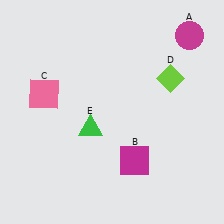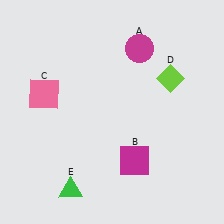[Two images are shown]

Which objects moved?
The objects that moved are: the magenta circle (A), the green triangle (E).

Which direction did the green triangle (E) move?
The green triangle (E) moved down.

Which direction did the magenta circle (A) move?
The magenta circle (A) moved left.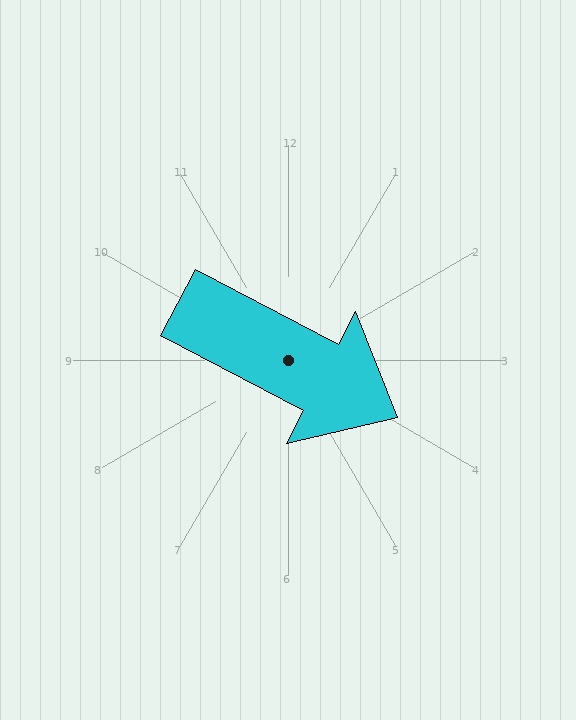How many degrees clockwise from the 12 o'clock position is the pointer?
Approximately 118 degrees.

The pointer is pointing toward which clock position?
Roughly 4 o'clock.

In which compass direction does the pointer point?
Southeast.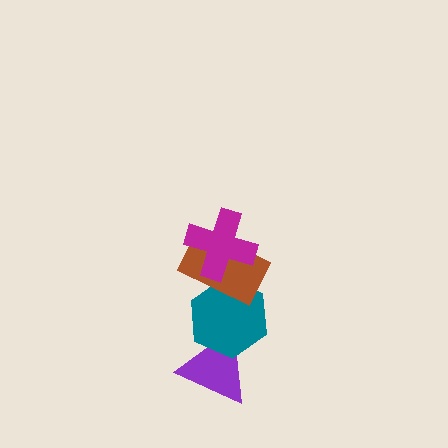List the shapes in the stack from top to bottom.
From top to bottom: the magenta cross, the brown rectangle, the teal hexagon, the purple triangle.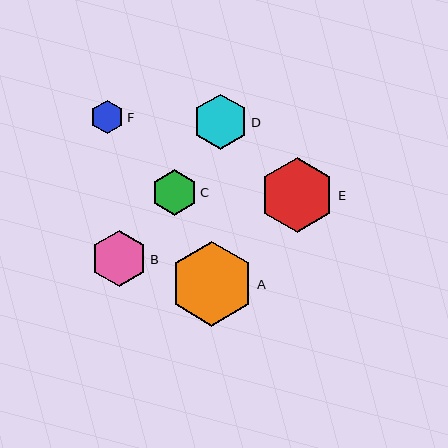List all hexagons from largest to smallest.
From largest to smallest: A, E, B, D, C, F.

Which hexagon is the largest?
Hexagon A is the largest with a size of approximately 85 pixels.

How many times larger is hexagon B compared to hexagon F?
Hexagon B is approximately 1.7 times the size of hexagon F.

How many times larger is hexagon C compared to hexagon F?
Hexagon C is approximately 1.4 times the size of hexagon F.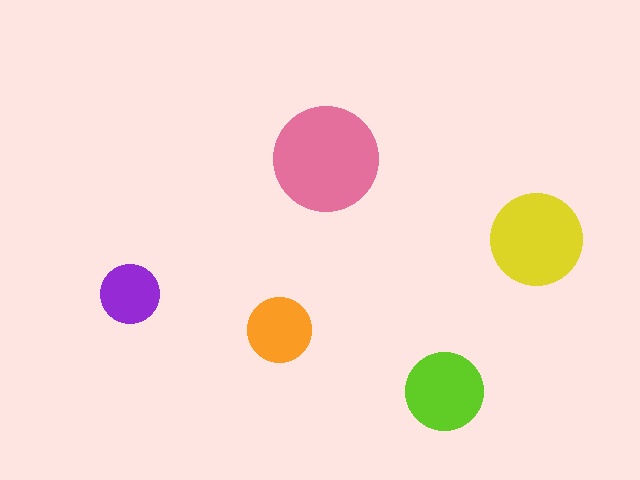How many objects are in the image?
There are 5 objects in the image.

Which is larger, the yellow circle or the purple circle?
The yellow one.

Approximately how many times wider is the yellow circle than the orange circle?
About 1.5 times wider.